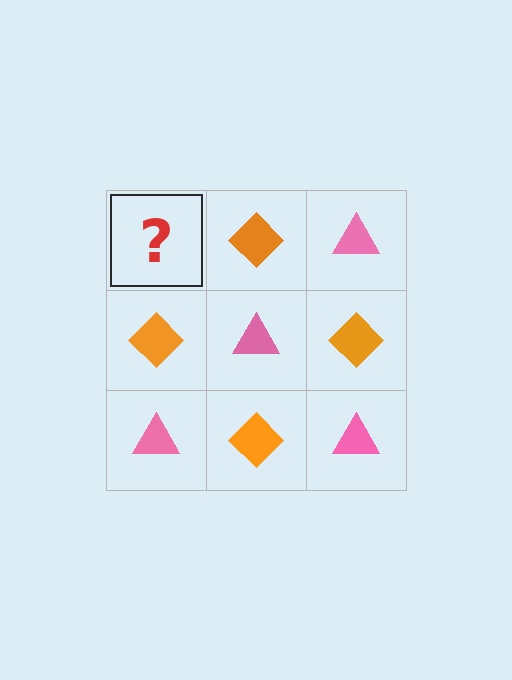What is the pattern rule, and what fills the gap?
The rule is that it alternates pink triangle and orange diamond in a checkerboard pattern. The gap should be filled with a pink triangle.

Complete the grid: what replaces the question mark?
The question mark should be replaced with a pink triangle.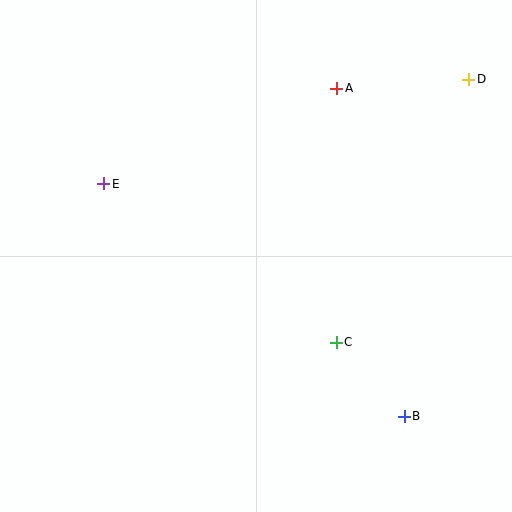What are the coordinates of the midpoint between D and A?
The midpoint between D and A is at (403, 84).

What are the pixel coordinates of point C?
Point C is at (336, 342).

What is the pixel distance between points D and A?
The distance between D and A is 132 pixels.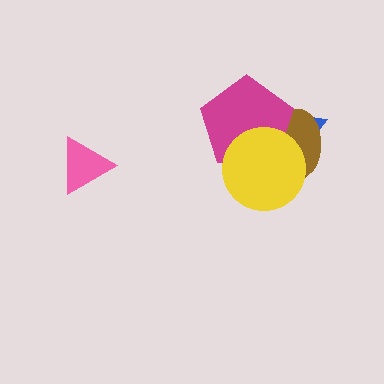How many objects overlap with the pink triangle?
0 objects overlap with the pink triangle.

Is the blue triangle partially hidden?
Yes, it is partially covered by another shape.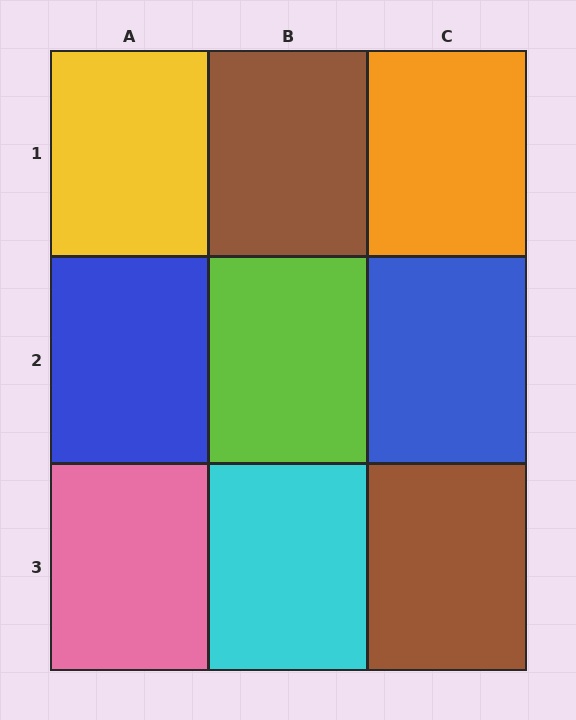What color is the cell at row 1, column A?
Yellow.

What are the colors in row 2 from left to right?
Blue, lime, blue.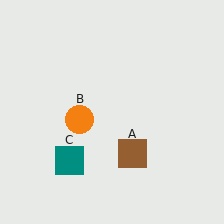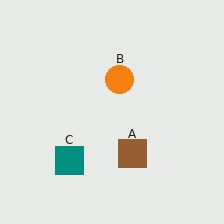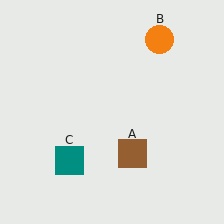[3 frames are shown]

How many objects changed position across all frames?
1 object changed position: orange circle (object B).